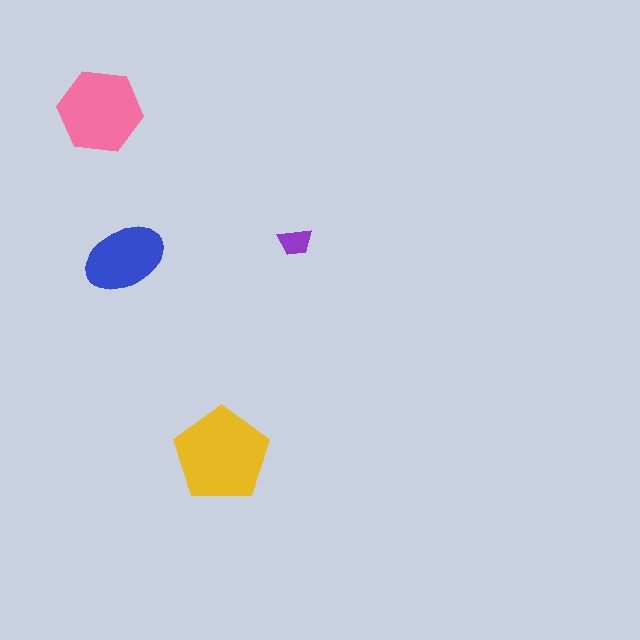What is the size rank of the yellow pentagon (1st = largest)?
1st.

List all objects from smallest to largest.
The purple trapezoid, the blue ellipse, the pink hexagon, the yellow pentagon.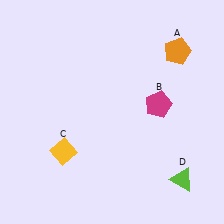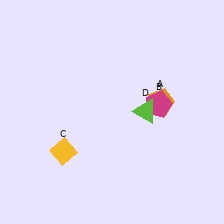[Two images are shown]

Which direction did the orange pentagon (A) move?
The orange pentagon (A) moved down.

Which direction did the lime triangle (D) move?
The lime triangle (D) moved up.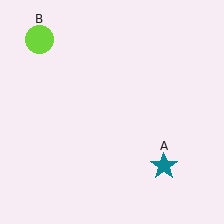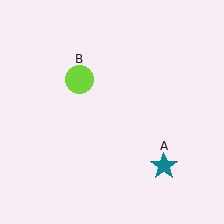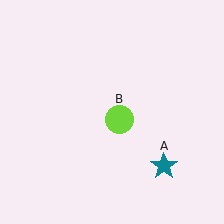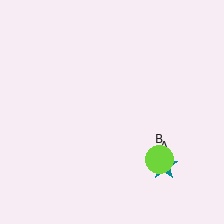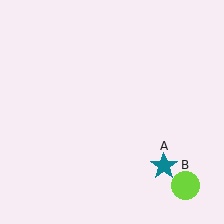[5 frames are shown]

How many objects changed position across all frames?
1 object changed position: lime circle (object B).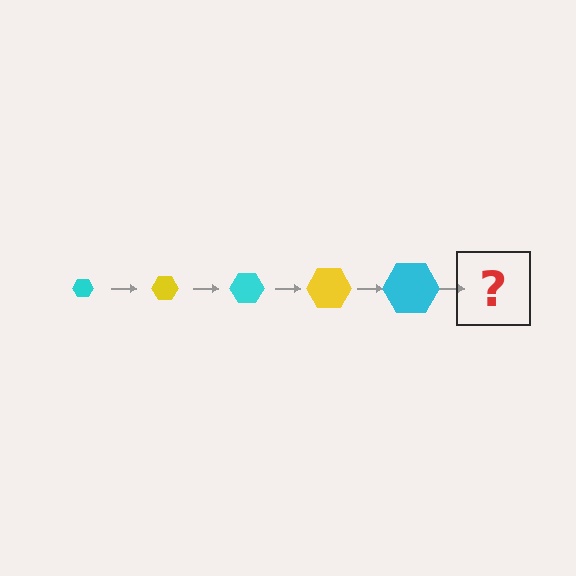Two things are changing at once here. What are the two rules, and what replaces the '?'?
The two rules are that the hexagon grows larger each step and the color cycles through cyan and yellow. The '?' should be a yellow hexagon, larger than the previous one.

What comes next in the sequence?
The next element should be a yellow hexagon, larger than the previous one.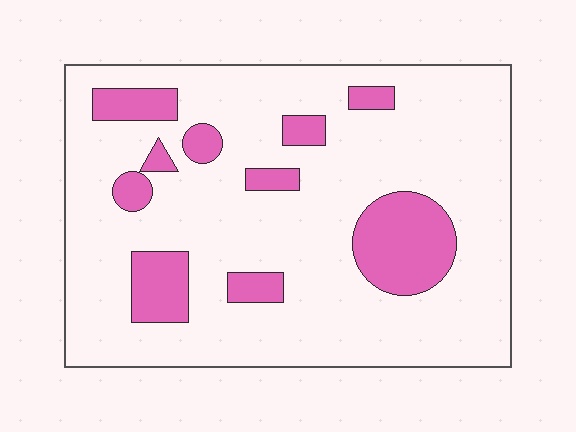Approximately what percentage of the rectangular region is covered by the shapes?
Approximately 20%.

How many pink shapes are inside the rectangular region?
10.